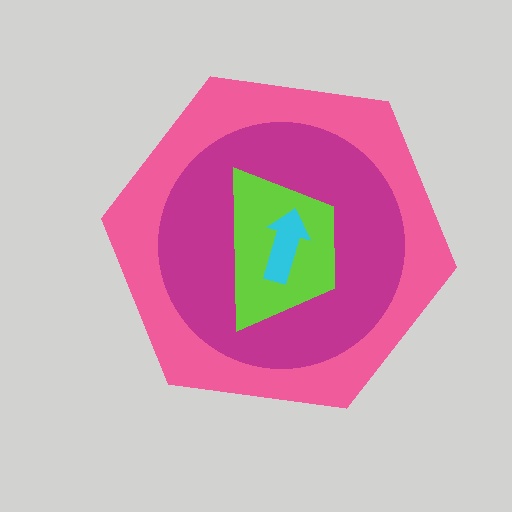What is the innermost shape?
The cyan arrow.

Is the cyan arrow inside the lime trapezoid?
Yes.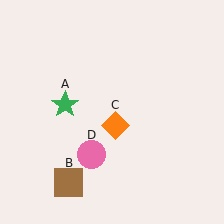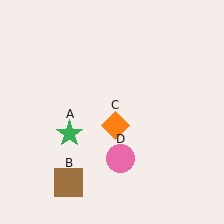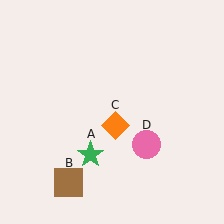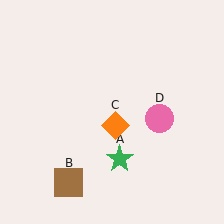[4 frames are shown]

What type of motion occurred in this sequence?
The green star (object A), pink circle (object D) rotated counterclockwise around the center of the scene.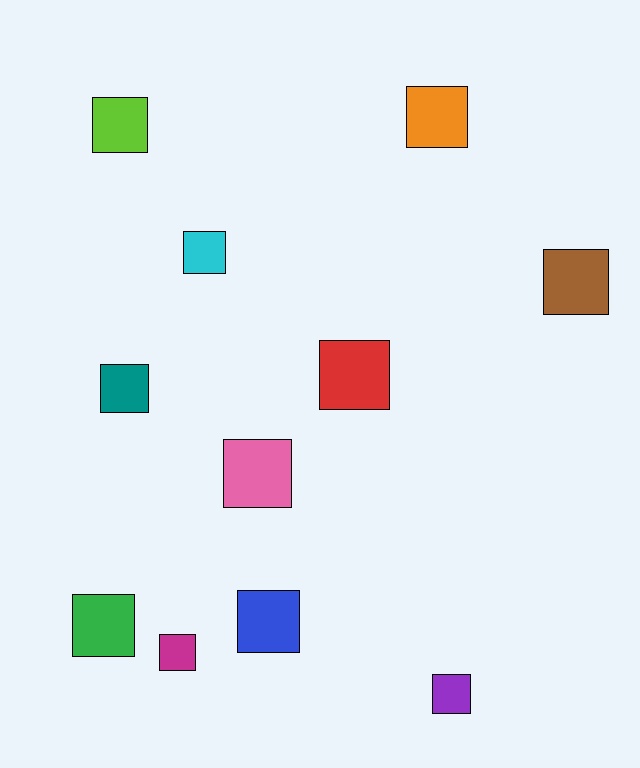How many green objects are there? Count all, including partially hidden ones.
There is 1 green object.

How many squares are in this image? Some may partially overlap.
There are 11 squares.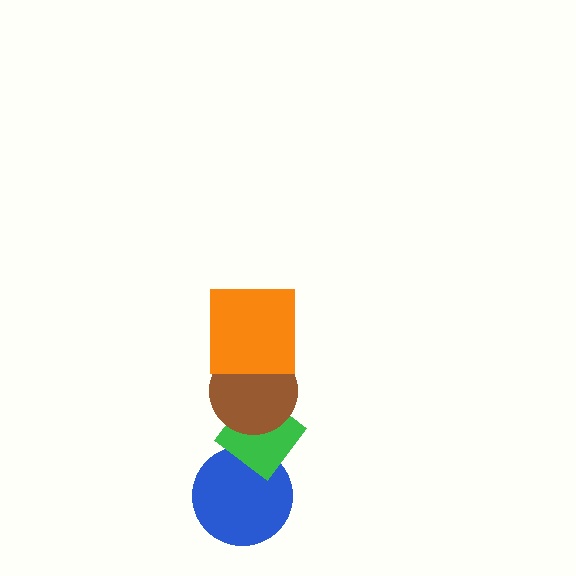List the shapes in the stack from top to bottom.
From top to bottom: the orange square, the brown circle, the green diamond, the blue circle.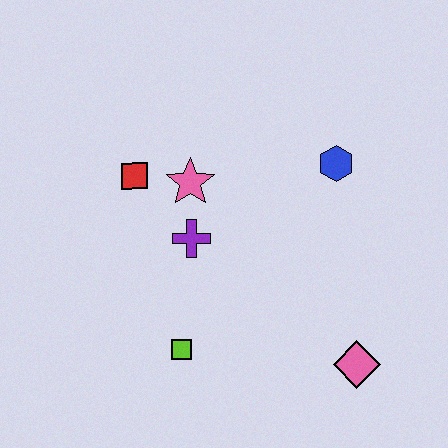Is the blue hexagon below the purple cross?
No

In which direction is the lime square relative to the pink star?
The lime square is below the pink star.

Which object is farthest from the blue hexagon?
The lime square is farthest from the blue hexagon.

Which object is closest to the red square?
The pink star is closest to the red square.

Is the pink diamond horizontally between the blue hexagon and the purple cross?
No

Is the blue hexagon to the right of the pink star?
Yes